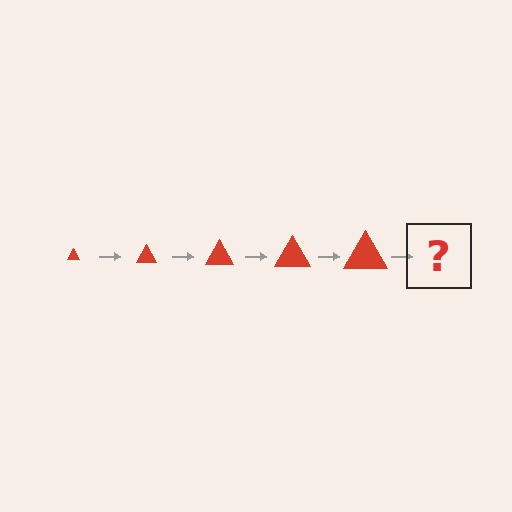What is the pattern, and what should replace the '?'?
The pattern is that the triangle gets progressively larger each step. The '?' should be a red triangle, larger than the previous one.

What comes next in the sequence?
The next element should be a red triangle, larger than the previous one.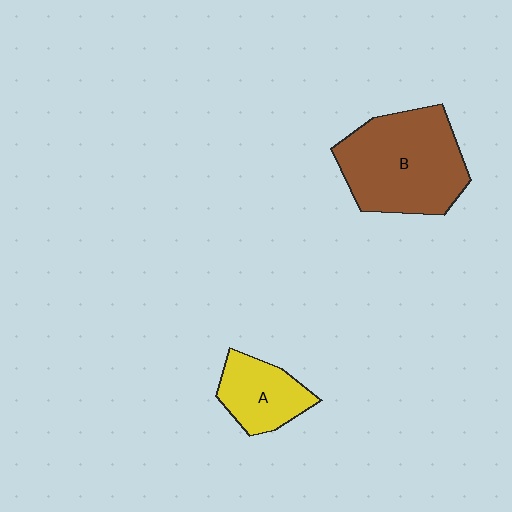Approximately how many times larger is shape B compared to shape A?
Approximately 2.1 times.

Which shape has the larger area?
Shape B (brown).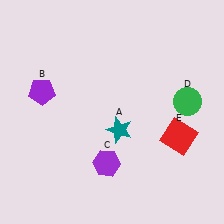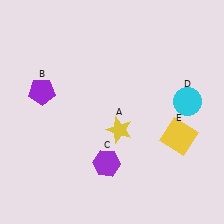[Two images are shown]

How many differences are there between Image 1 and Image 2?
There are 3 differences between the two images.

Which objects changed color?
A changed from teal to yellow. D changed from green to cyan. E changed from red to yellow.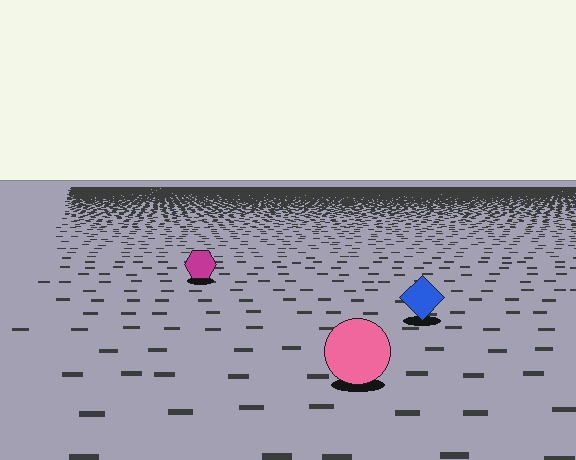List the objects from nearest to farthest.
From nearest to farthest: the pink circle, the blue diamond, the magenta hexagon.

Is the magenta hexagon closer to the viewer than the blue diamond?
No. The blue diamond is closer — you can tell from the texture gradient: the ground texture is coarser near it.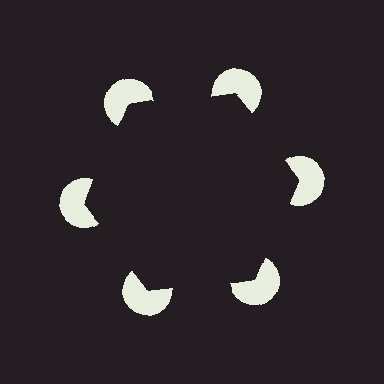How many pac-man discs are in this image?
There are 6 — one at each vertex of the illusory hexagon.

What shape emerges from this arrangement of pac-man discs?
An illusory hexagon — its edges are inferred from the aligned wedge cuts in the pac-man discs, not physically drawn.